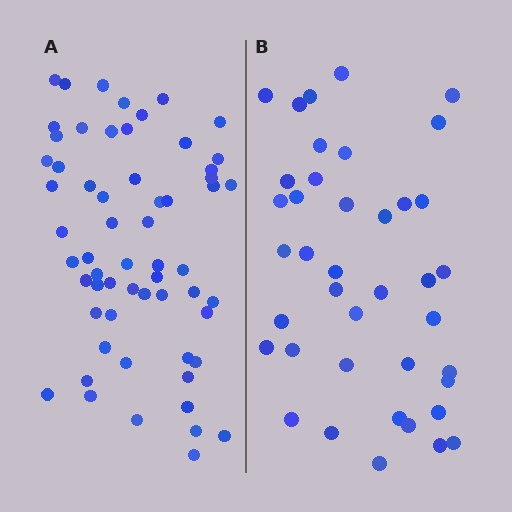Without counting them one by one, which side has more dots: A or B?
Region A (the left region) has more dots.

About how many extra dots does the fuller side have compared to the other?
Region A has approximately 20 more dots than region B.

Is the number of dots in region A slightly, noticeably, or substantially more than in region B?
Region A has substantially more. The ratio is roughly 1.5 to 1.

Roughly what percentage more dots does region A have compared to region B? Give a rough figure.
About 50% more.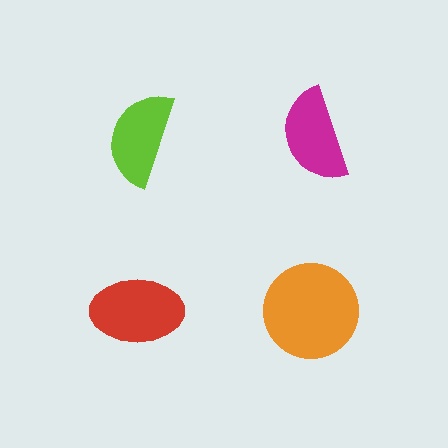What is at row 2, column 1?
A red ellipse.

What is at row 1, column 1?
A lime semicircle.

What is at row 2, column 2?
An orange circle.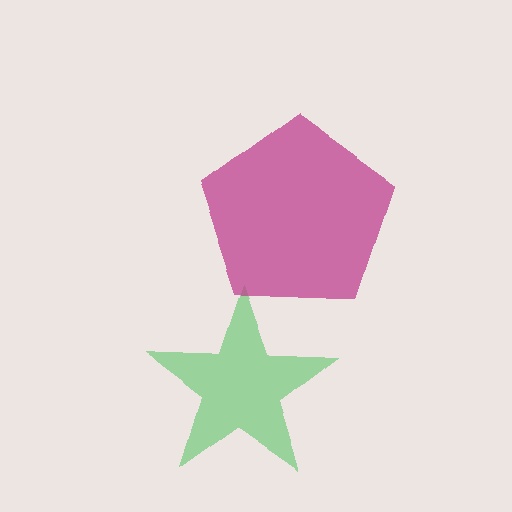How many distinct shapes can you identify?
There are 2 distinct shapes: a green star, a magenta pentagon.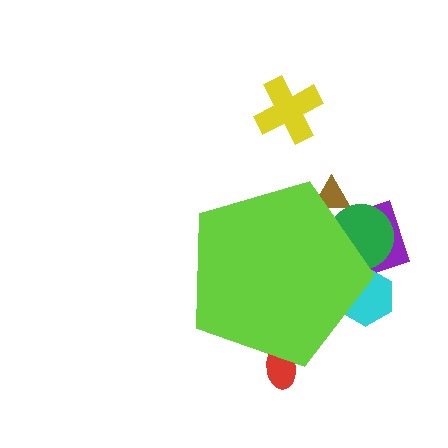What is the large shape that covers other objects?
A lime pentagon.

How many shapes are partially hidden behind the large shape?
5 shapes are partially hidden.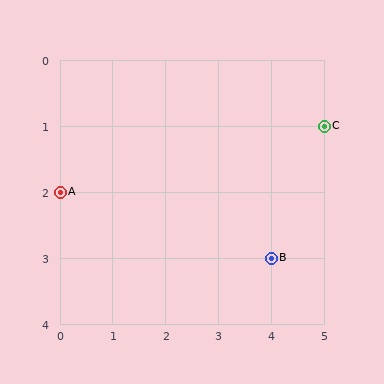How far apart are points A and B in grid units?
Points A and B are 4 columns and 1 row apart (about 4.1 grid units diagonally).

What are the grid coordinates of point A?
Point A is at grid coordinates (0, 2).